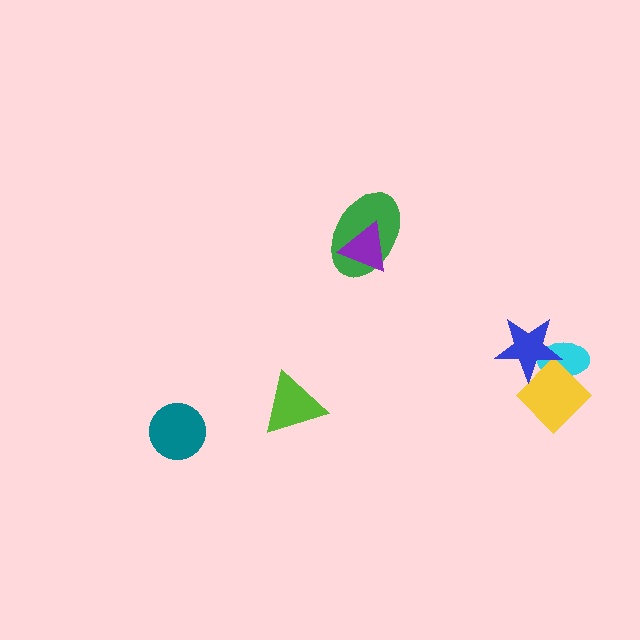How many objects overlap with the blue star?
2 objects overlap with the blue star.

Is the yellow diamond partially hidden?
Yes, it is partially covered by another shape.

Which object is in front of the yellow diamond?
The blue star is in front of the yellow diamond.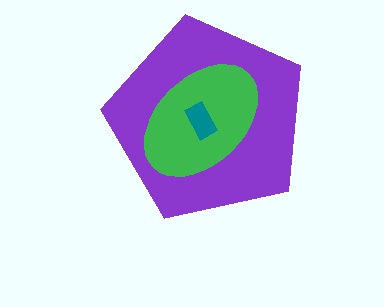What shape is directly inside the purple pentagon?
The green ellipse.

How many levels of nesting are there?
3.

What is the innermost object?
The teal rectangle.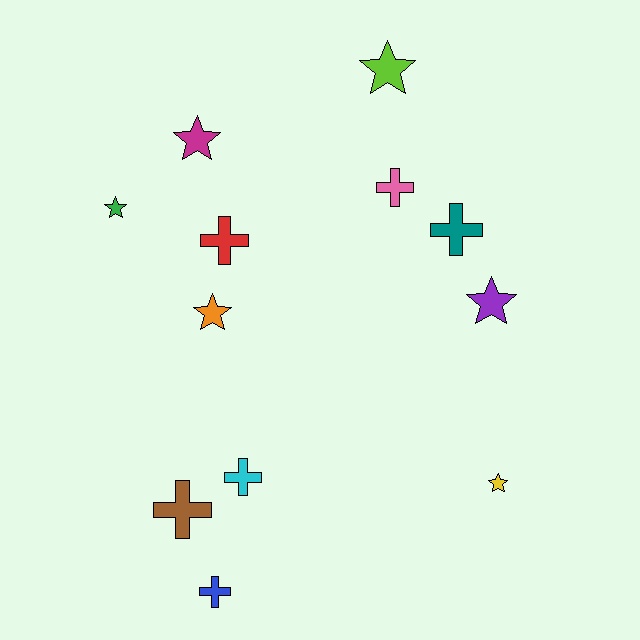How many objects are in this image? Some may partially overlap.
There are 12 objects.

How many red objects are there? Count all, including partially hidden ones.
There is 1 red object.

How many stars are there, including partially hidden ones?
There are 6 stars.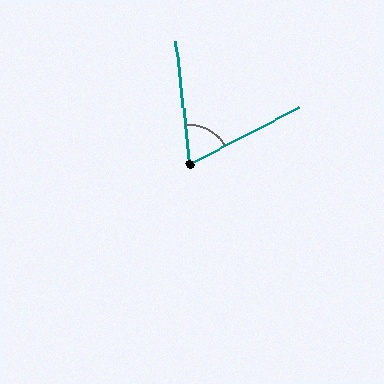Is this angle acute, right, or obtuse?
It is acute.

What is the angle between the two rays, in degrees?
Approximately 69 degrees.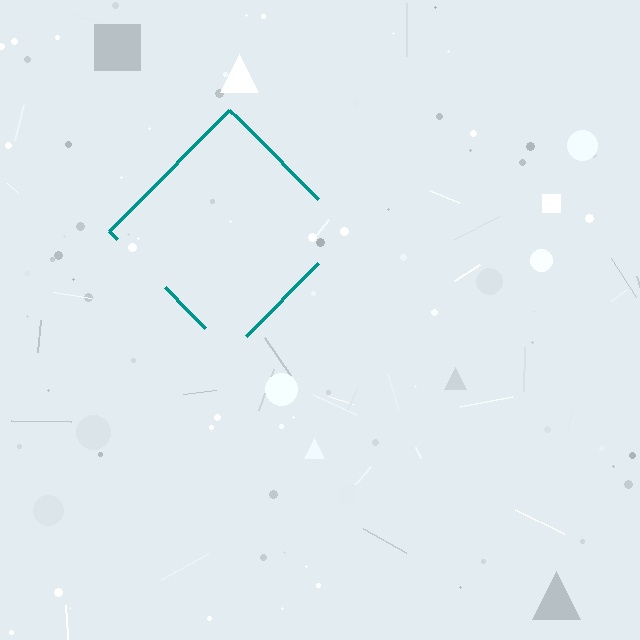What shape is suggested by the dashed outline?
The dashed outline suggests a diamond.